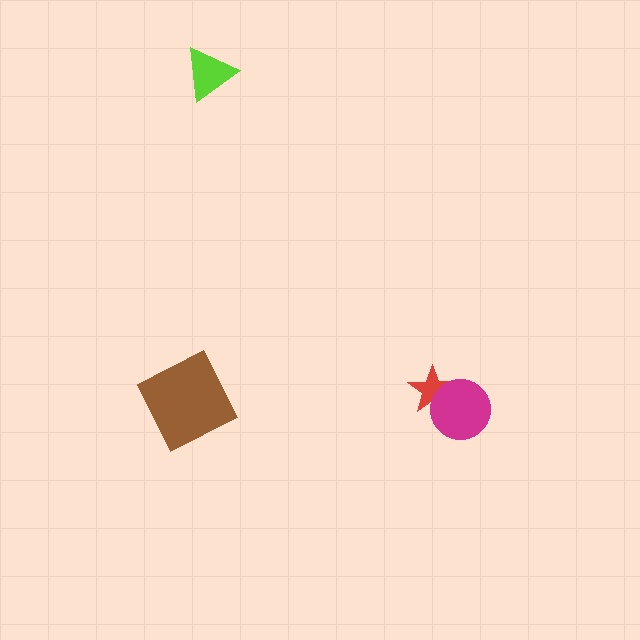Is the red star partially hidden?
Yes, it is partially covered by another shape.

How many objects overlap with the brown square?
0 objects overlap with the brown square.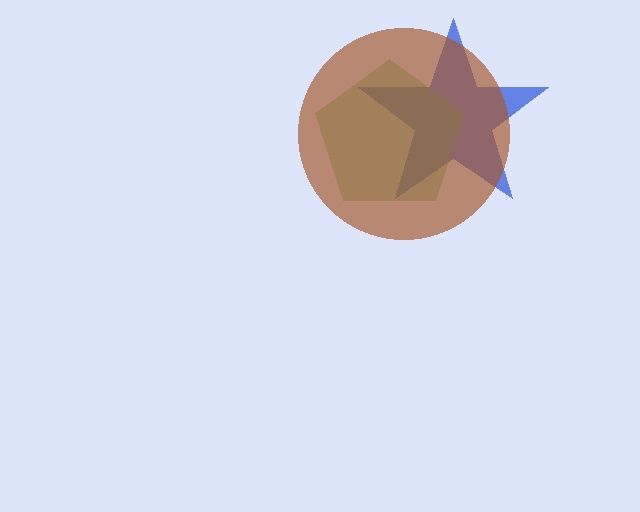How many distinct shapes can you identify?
There are 3 distinct shapes: a blue star, a green pentagon, a brown circle.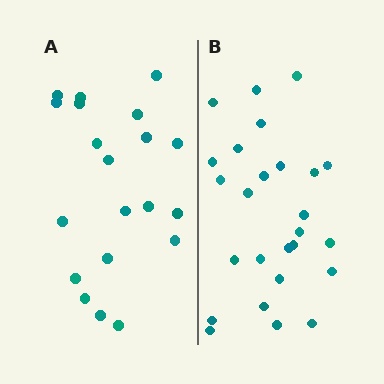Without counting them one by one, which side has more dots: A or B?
Region B (the right region) has more dots.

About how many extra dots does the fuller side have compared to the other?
Region B has about 6 more dots than region A.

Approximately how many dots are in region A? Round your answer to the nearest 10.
About 20 dots.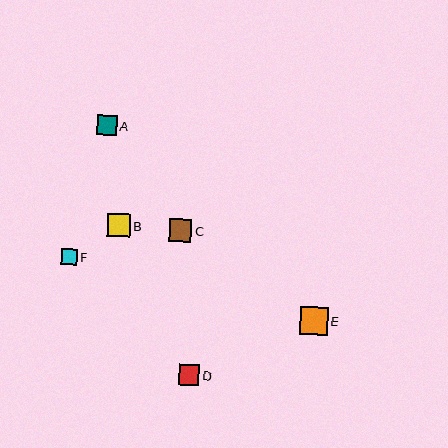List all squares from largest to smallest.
From largest to smallest: E, C, B, D, A, F.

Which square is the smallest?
Square F is the smallest with a size of approximately 16 pixels.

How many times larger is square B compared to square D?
Square B is approximately 1.1 times the size of square D.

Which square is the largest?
Square E is the largest with a size of approximately 28 pixels.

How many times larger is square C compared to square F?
Square C is approximately 1.4 times the size of square F.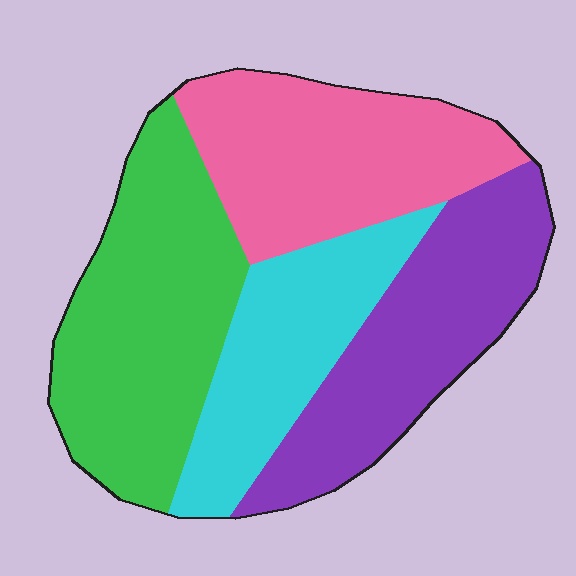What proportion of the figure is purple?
Purple covers around 25% of the figure.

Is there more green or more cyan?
Green.